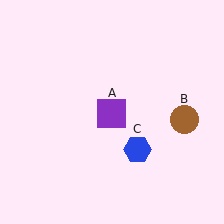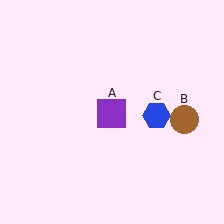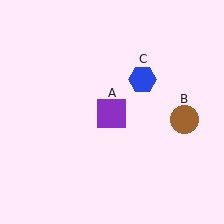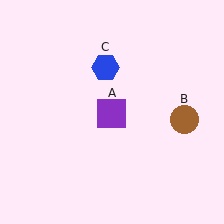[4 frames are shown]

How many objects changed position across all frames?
1 object changed position: blue hexagon (object C).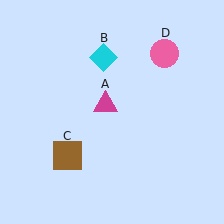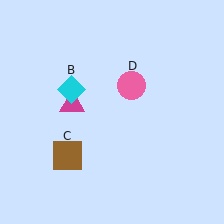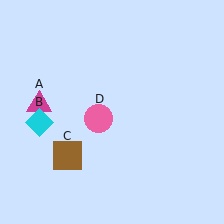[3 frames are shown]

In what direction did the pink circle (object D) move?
The pink circle (object D) moved down and to the left.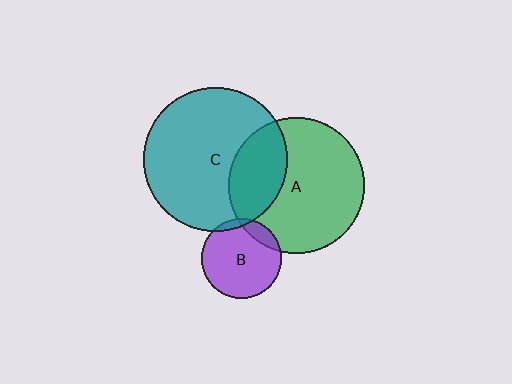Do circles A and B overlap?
Yes.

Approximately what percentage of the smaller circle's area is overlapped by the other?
Approximately 10%.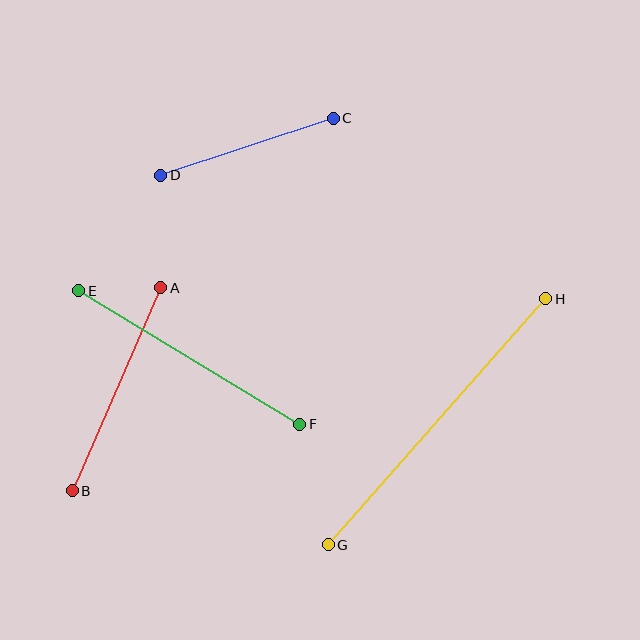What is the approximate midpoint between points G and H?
The midpoint is at approximately (437, 422) pixels.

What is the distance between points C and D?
The distance is approximately 181 pixels.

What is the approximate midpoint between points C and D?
The midpoint is at approximately (247, 147) pixels.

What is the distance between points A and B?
The distance is approximately 222 pixels.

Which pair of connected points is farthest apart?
Points G and H are farthest apart.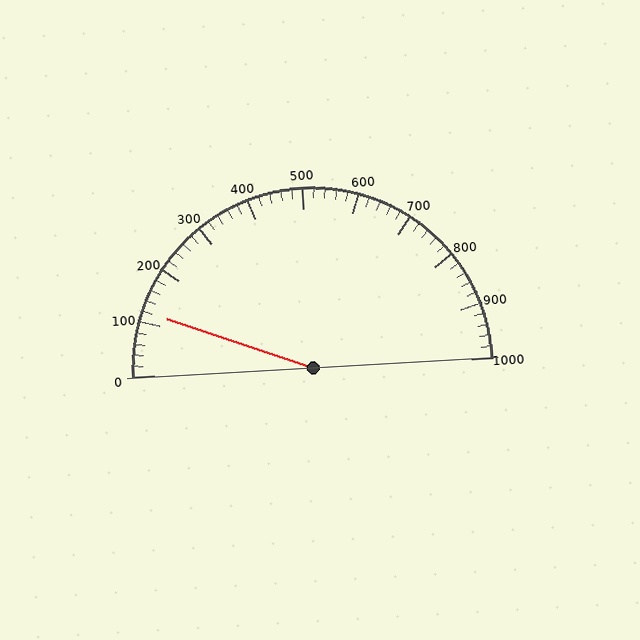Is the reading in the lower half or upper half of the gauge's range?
The reading is in the lower half of the range (0 to 1000).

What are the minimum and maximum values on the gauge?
The gauge ranges from 0 to 1000.